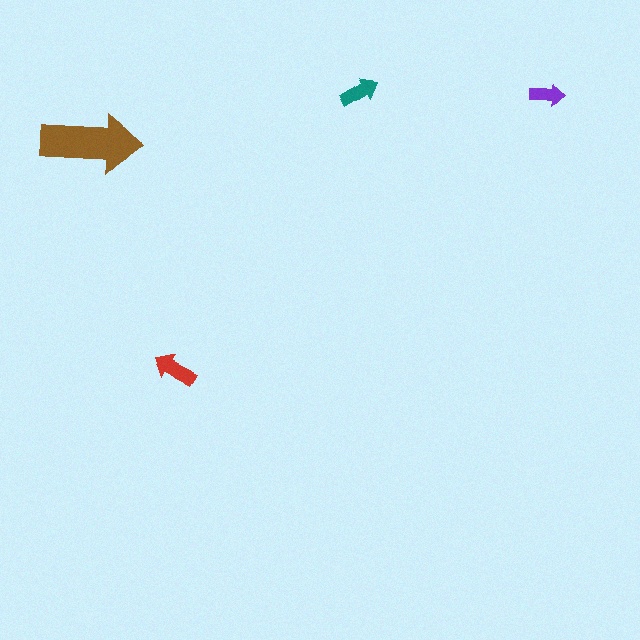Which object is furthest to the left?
The brown arrow is leftmost.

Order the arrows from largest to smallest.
the brown one, the red one, the teal one, the purple one.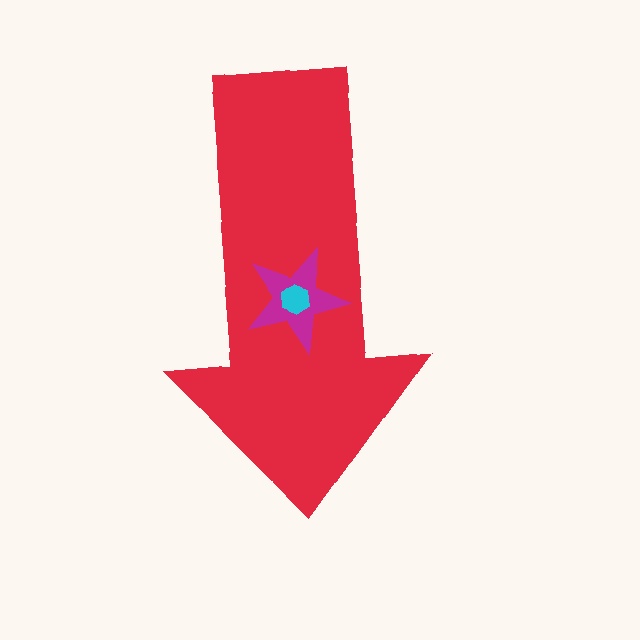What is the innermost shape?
The cyan hexagon.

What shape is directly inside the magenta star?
The cyan hexagon.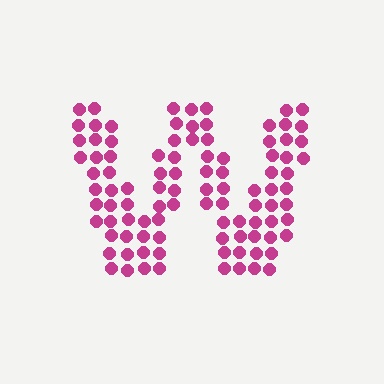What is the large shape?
The large shape is the letter W.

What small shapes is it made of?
It is made of small circles.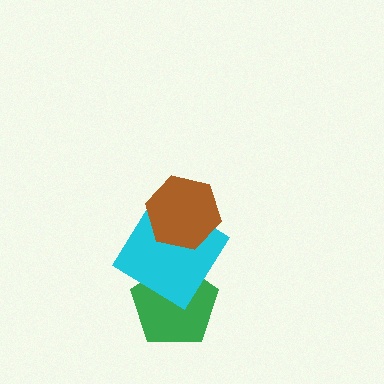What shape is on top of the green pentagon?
The cyan diamond is on top of the green pentagon.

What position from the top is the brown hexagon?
The brown hexagon is 1st from the top.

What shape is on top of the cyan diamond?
The brown hexagon is on top of the cyan diamond.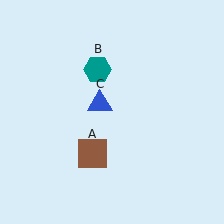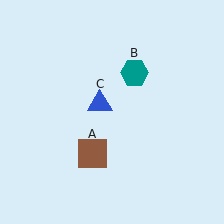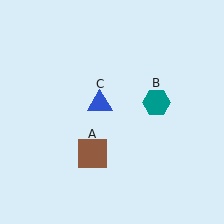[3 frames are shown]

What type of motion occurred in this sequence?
The teal hexagon (object B) rotated clockwise around the center of the scene.